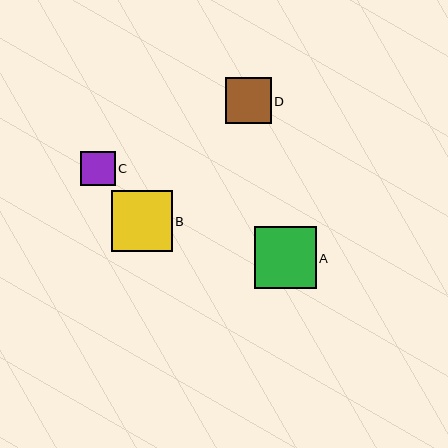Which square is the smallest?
Square C is the smallest with a size of approximately 35 pixels.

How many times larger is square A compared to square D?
Square A is approximately 1.3 times the size of square D.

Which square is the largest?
Square A is the largest with a size of approximately 62 pixels.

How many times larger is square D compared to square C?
Square D is approximately 1.3 times the size of square C.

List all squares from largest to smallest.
From largest to smallest: A, B, D, C.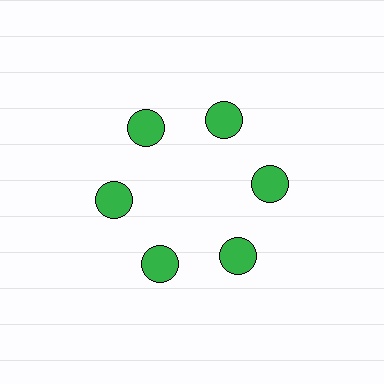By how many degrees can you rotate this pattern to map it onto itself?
The pattern maps onto itself every 60 degrees of rotation.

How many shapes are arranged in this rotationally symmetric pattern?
There are 6 shapes, arranged in 6 groups of 1.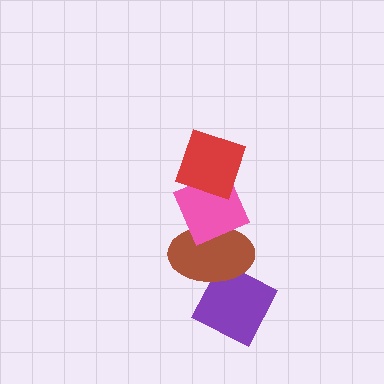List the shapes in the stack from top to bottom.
From top to bottom: the red diamond, the pink diamond, the brown ellipse, the purple diamond.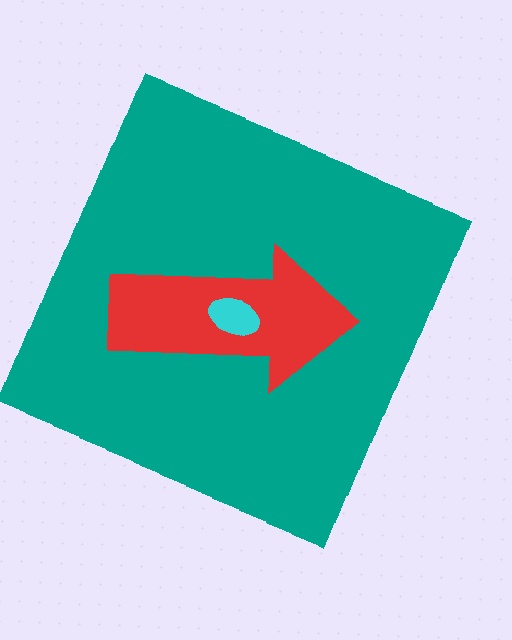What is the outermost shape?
The teal square.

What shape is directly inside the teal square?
The red arrow.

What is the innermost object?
The cyan ellipse.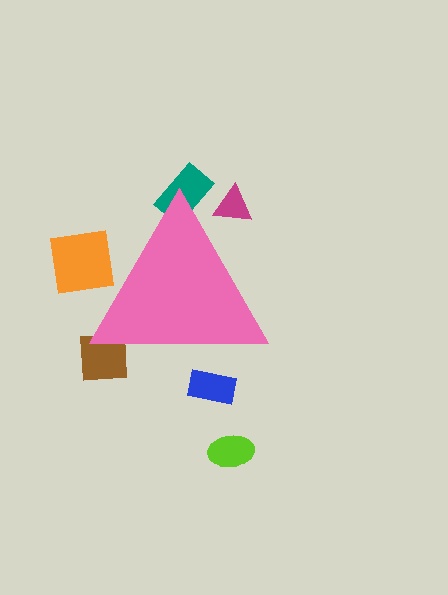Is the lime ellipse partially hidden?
No, the lime ellipse is fully visible.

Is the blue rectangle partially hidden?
Yes, the blue rectangle is partially hidden behind the pink triangle.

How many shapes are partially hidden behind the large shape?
5 shapes are partially hidden.